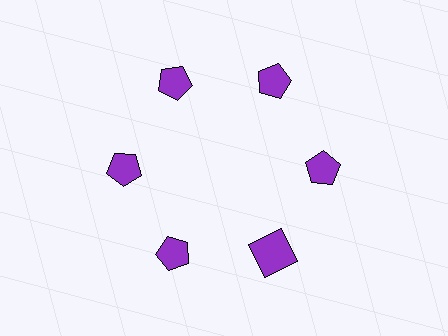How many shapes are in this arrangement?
There are 6 shapes arranged in a ring pattern.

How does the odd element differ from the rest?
It has a different shape: square instead of pentagon.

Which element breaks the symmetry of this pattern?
The purple square at roughly the 5 o'clock position breaks the symmetry. All other shapes are purple pentagons.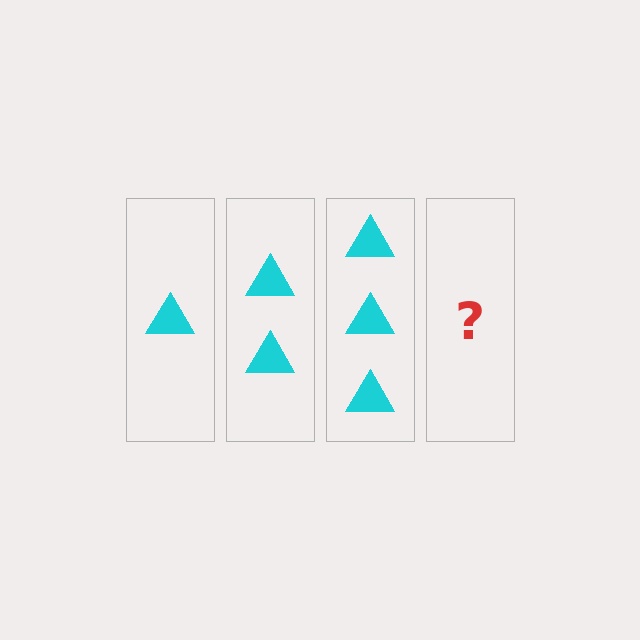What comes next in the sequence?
The next element should be 4 triangles.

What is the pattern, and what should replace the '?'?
The pattern is that each step adds one more triangle. The '?' should be 4 triangles.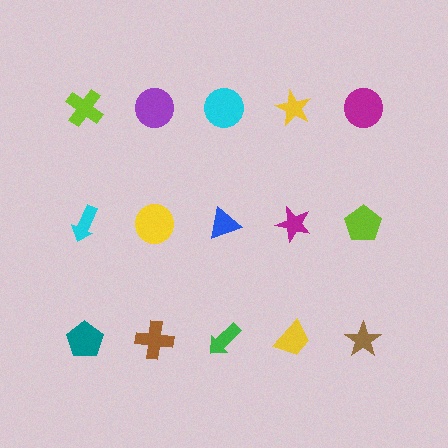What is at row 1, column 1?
A lime cross.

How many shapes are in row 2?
5 shapes.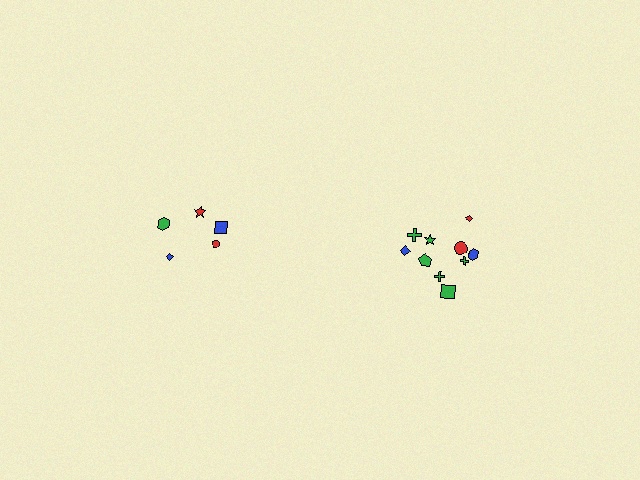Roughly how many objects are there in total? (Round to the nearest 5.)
Roughly 15 objects in total.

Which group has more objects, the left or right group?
The right group.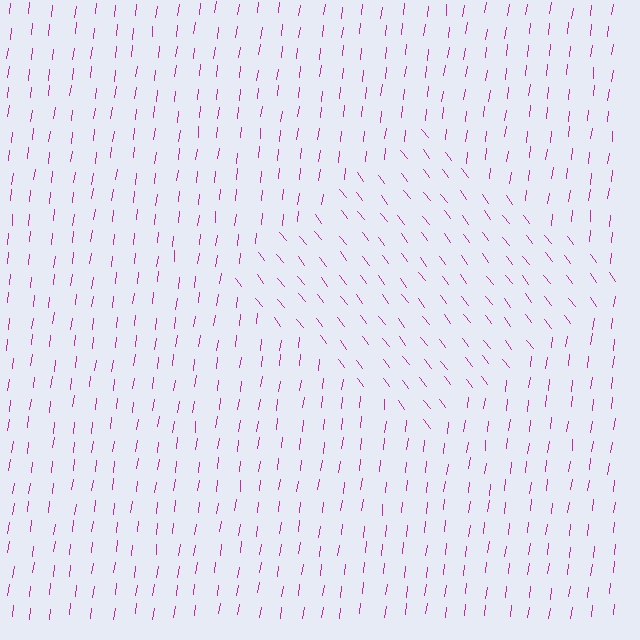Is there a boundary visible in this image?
Yes, there is a texture boundary formed by a change in line orientation.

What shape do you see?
I see a diamond.